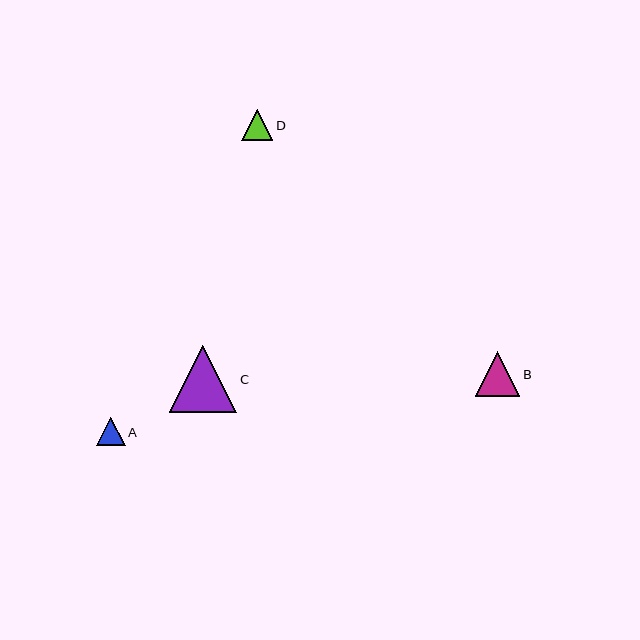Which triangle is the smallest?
Triangle A is the smallest with a size of approximately 28 pixels.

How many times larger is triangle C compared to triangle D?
Triangle C is approximately 2.2 times the size of triangle D.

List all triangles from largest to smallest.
From largest to smallest: C, B, D, A.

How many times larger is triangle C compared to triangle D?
Triangle C is approximately 2.2 times the size of triangle D.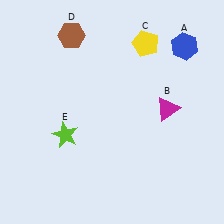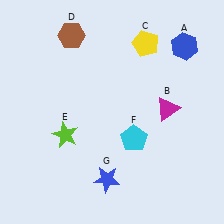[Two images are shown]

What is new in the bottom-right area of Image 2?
A cyan pentagon (F) was added in the bottom-right area of Image 2.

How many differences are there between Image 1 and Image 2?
There are 2 differences between the two images.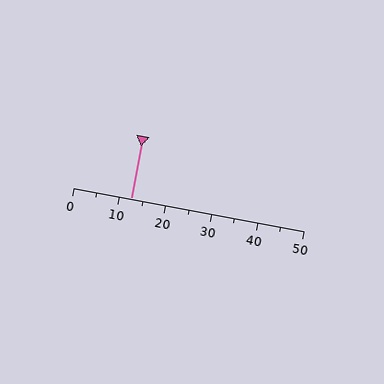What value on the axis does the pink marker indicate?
The marker indicates approximately 12.5.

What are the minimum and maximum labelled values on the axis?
The axis runs from 0 to 50.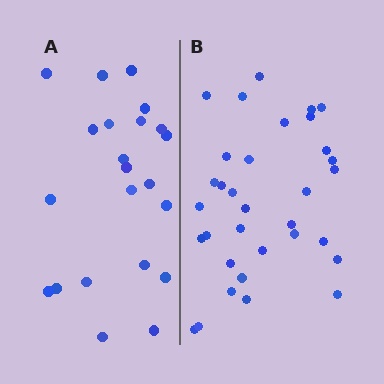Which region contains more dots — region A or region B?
Region B (the right region) has more dots.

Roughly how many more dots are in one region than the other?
Region B has roughly 12 or so more dots than region A.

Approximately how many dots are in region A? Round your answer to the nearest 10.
About 20 dots. (The exact count is 22, which rounds to 20.)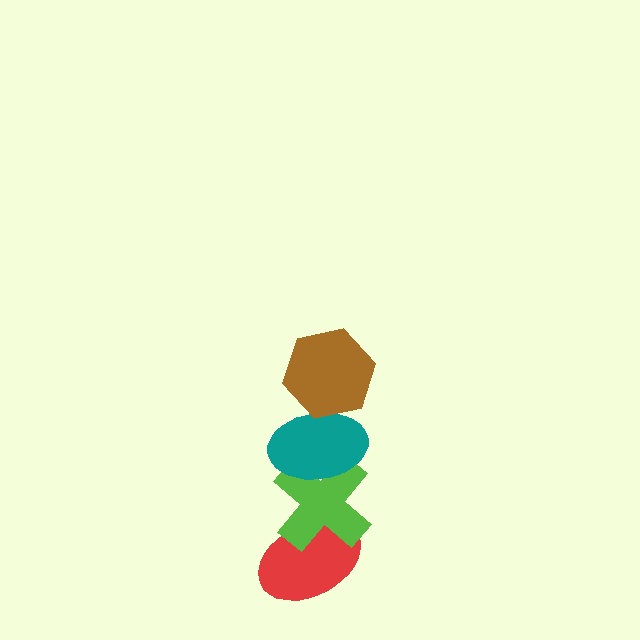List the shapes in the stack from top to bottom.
From top to bottom: the brown hexagon, the teal ellipse, the lime cross, the red ellipse.